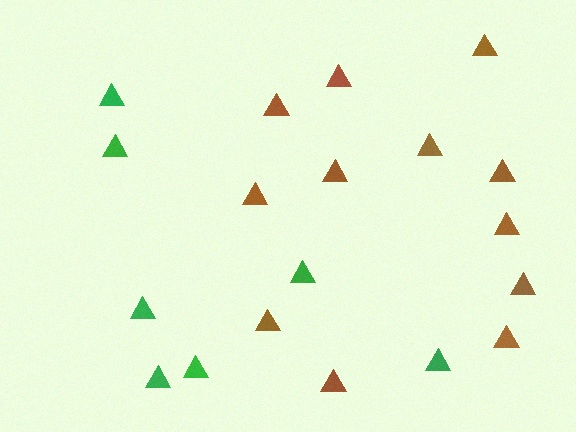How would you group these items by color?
There are 2 groups: one group of brown triangles (12) and one group of green triangles (7).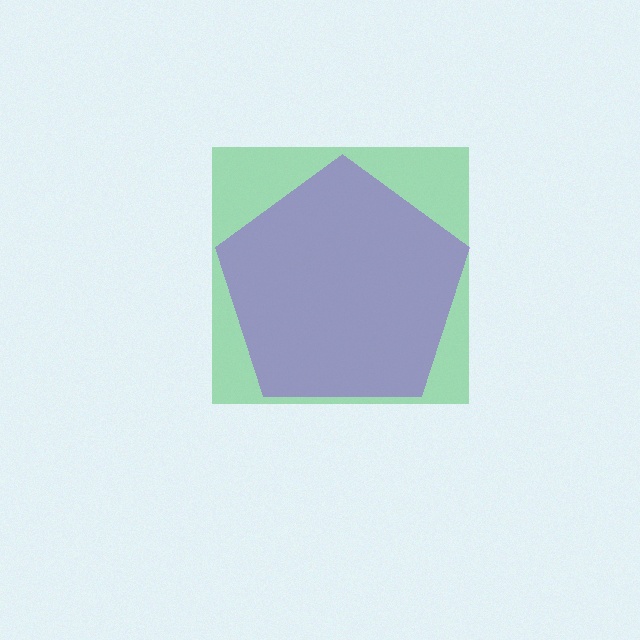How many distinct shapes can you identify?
There are 2 distinct shapes: a green square, a purple pentagon.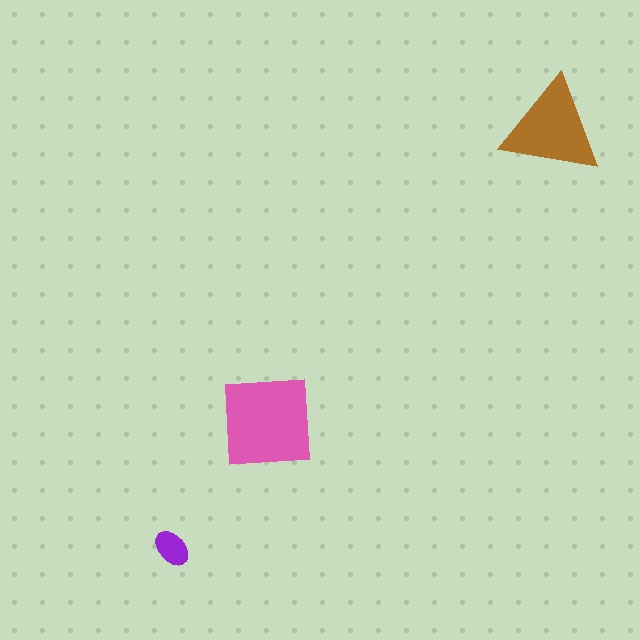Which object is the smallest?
The purple ellipse.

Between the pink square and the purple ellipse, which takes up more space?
The pink square.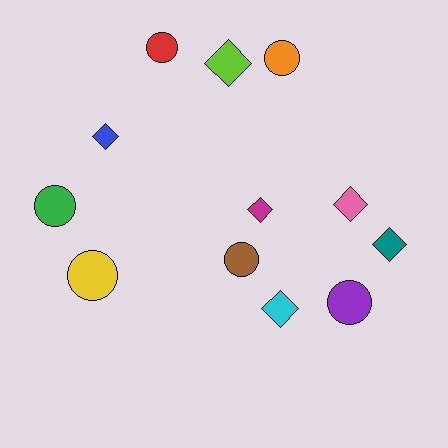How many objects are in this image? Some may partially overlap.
There are 12 objects.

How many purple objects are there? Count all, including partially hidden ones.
There is 1 purple object.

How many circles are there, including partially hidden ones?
There are 6 circles.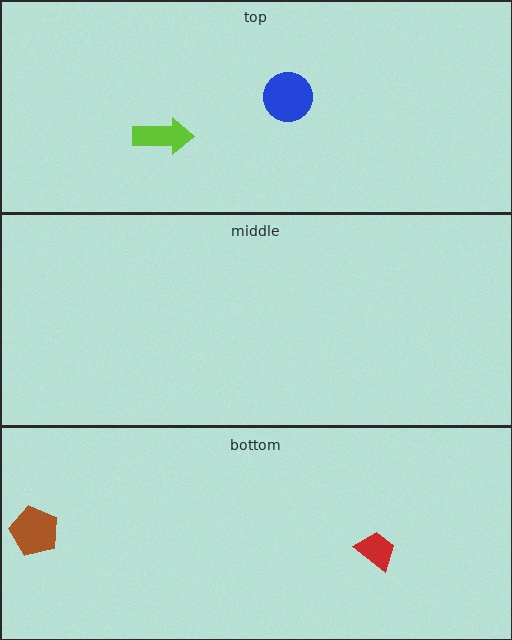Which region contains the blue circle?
The top region.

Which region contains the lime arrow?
The top region.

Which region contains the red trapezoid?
The bottom region.